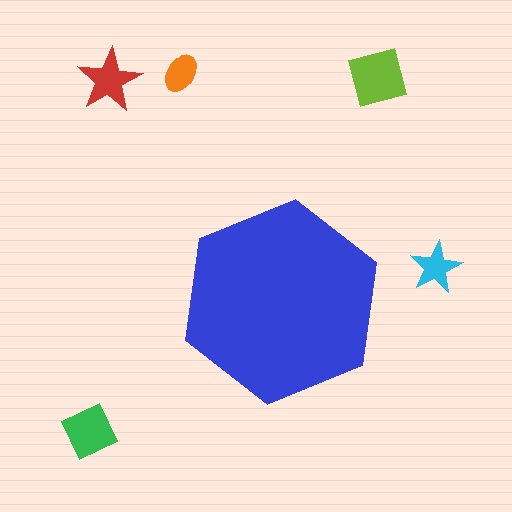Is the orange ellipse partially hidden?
No, the orange ellipse is fully visible.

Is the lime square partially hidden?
No, the lime square is fully visible.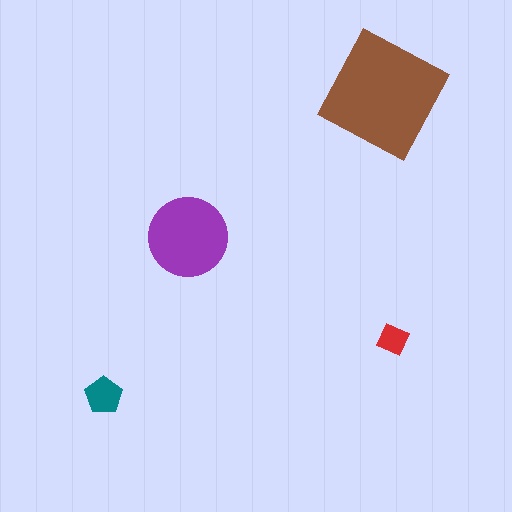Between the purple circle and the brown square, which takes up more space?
The brown square.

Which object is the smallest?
The red diamond.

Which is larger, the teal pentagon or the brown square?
The brown square.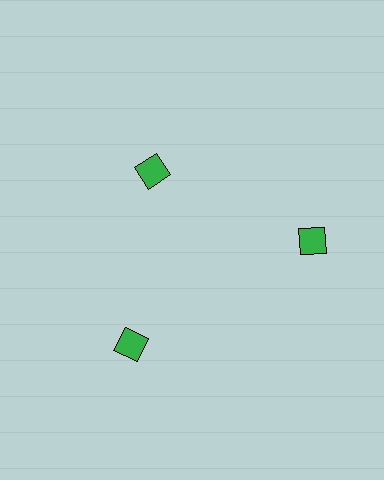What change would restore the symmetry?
The symmetry would be restored by moving it outward, back onto the ring so that all 3 squares sit at equal angles and equal distance from the center.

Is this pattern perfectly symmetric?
No. The 3 green squares are arranged in a ring, but one element near the 11 o'clock position is pulled inward toward the center, breaking the 3-fold rotational symmetry.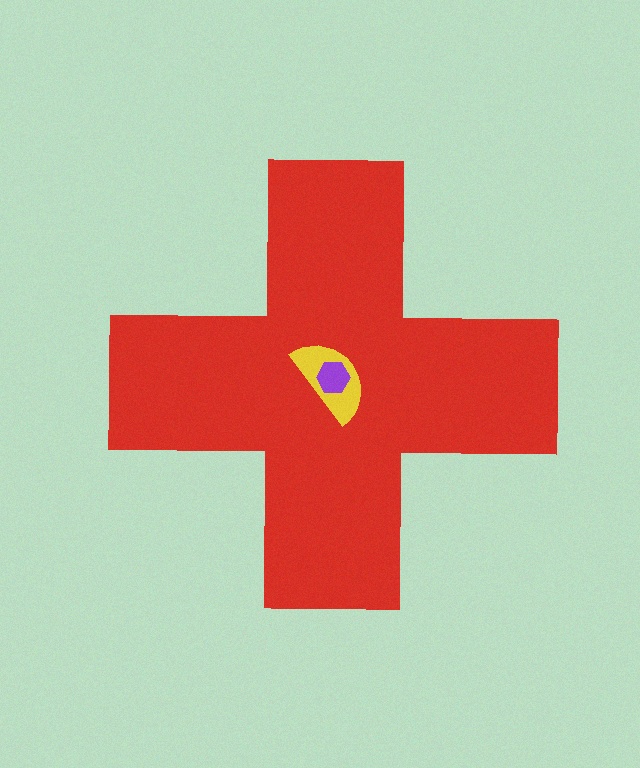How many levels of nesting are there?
3.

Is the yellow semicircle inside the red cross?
Yes.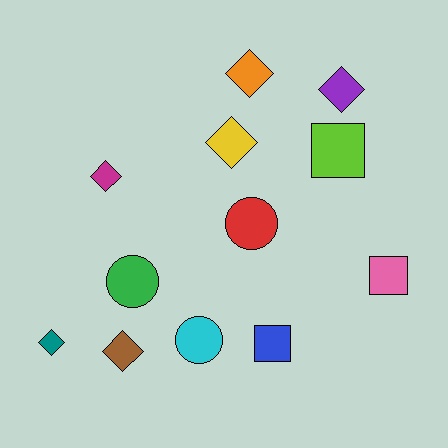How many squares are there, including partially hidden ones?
There are 3 squares.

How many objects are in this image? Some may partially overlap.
There are 12 objects.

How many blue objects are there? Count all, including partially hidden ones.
There is 1 blue object.